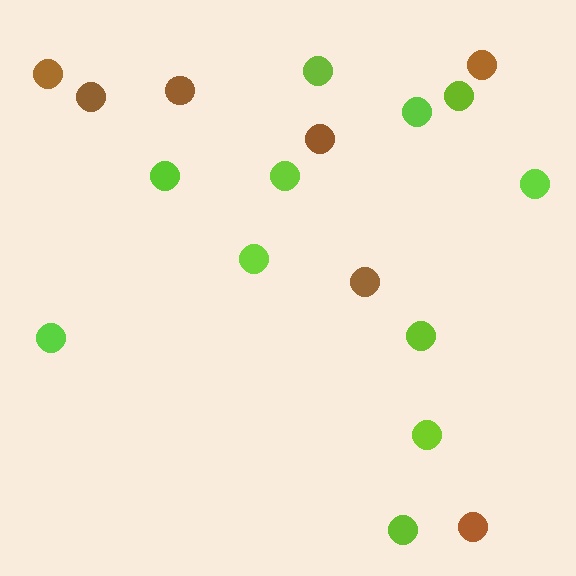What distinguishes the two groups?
There are 2 groups: one group of brown circles (7) and one group of lime circles (11).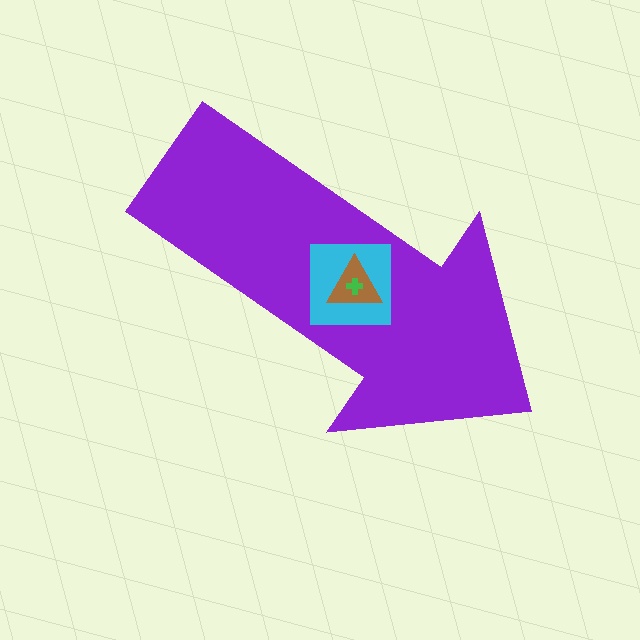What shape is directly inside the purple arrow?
The cyan square.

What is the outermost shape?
The purple arrow.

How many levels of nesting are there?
4.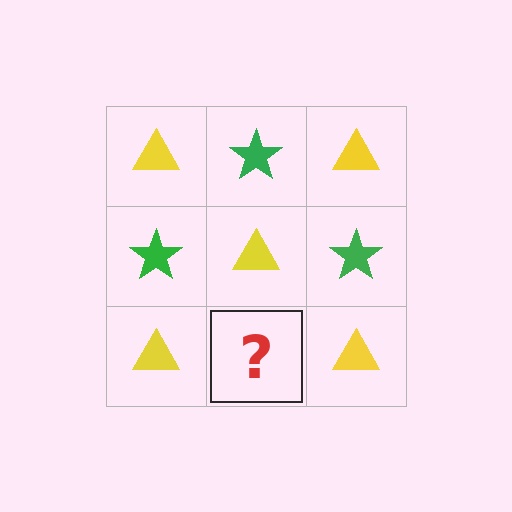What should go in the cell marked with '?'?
The missing cell should contain a green star.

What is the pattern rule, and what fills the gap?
The rule is that it alternates yellow triangle and green star in a checkerboard pattern. The gap should be filled with a green star.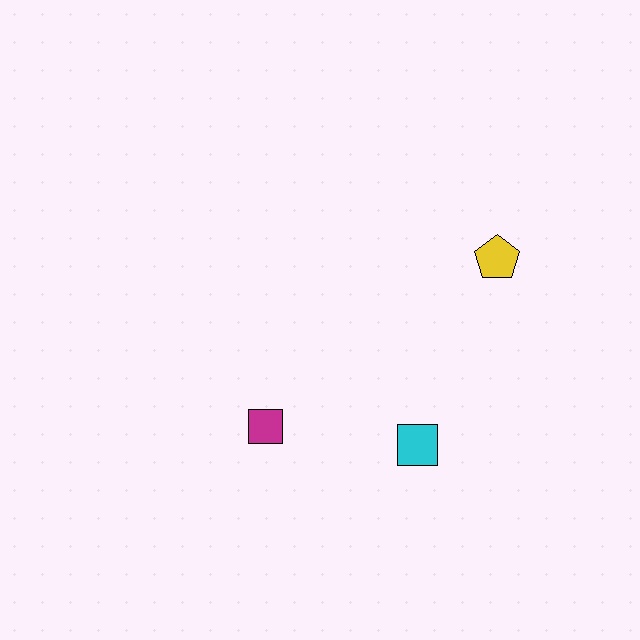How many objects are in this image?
There are 3 objects.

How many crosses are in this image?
There are no crosses.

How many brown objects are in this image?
There are no brown objects.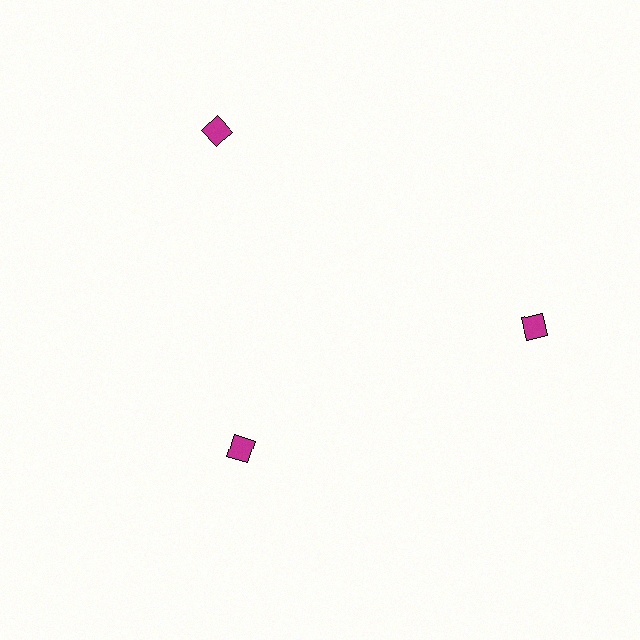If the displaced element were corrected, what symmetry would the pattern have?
It would have 3-fold rotational symmetry — the pattern would map onto itself every 120 degrees.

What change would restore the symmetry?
The symmetry would be restored by moving it outward, back onto the ring so that all 3 squares sit at equal angles and equal distance from the center.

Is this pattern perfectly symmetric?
No. The 3 magenta squares are arranged in a ring, but one element near the 7 o'clock position is pulled inward toward the center, breaking the 3-fold rotational symmetry.